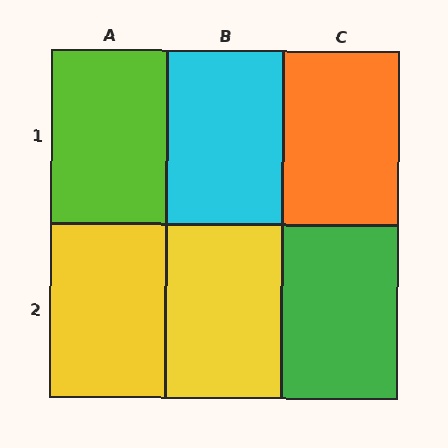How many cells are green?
1 cell is green.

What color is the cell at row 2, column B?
Yellow.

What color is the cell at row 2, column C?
Green.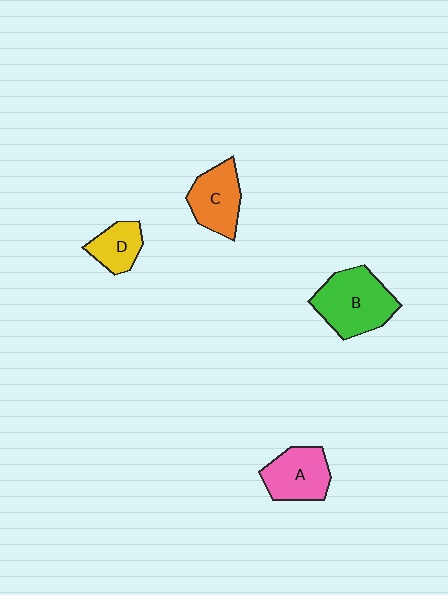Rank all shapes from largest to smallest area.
From largest to smallest: B (green), A (pink), C (orange), D (yellow).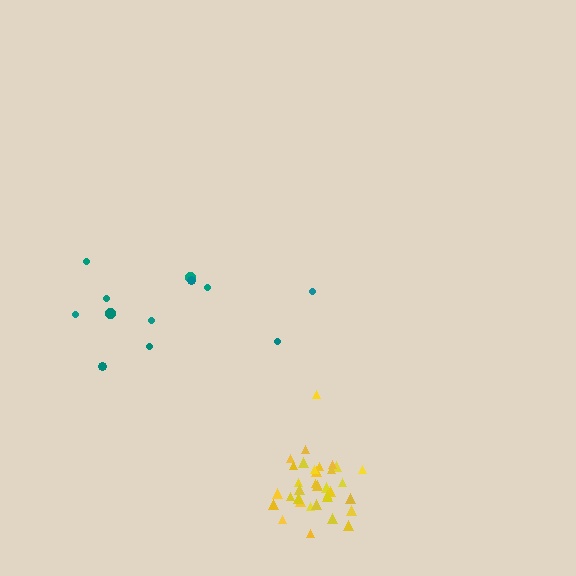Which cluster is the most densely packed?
Yellow.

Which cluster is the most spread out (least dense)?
Teal.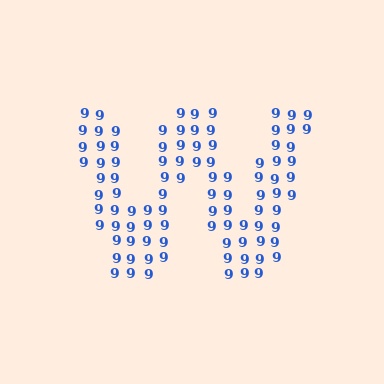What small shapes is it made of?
It is made of small digit 9's.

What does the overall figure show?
The overall figure shows the letter W.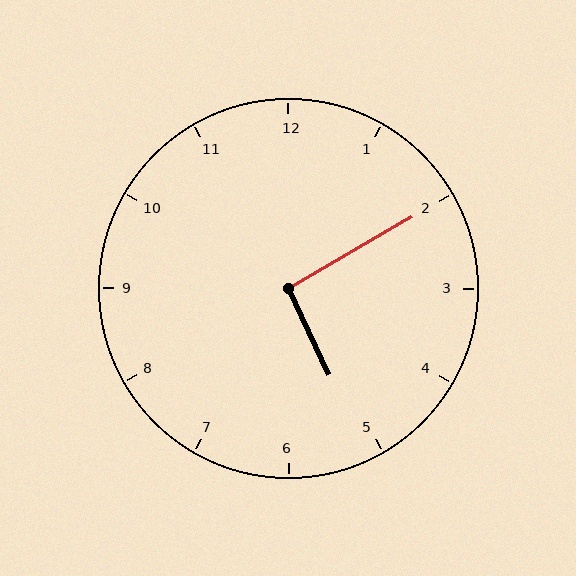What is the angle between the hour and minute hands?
Approximately 95 degrees.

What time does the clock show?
5:10.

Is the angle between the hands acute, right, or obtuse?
It is right.